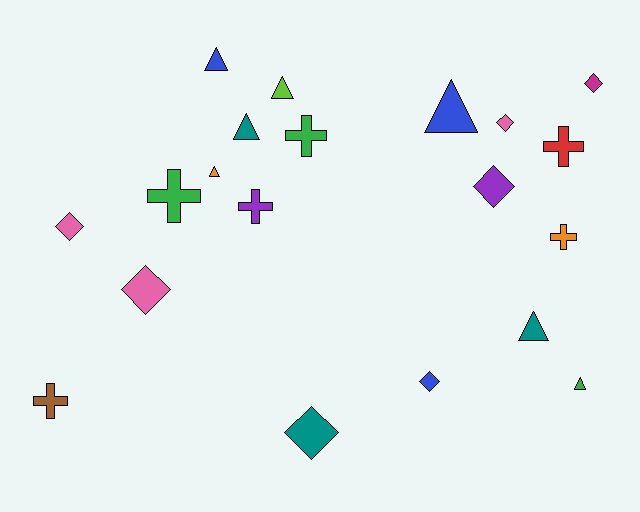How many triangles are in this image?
There are 7 triangles.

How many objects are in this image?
There are 20 objects.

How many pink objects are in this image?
There are 3 pink objects.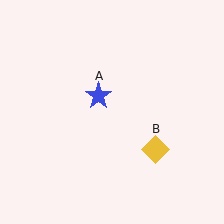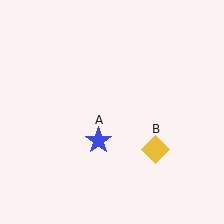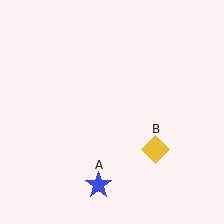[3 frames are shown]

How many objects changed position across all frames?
1 object changed position: blue star (object A).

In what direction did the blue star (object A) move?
The blue star (object A) moved down.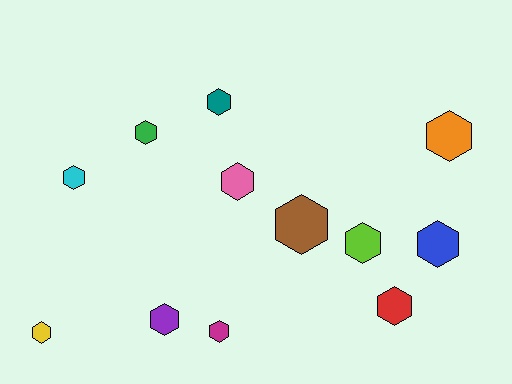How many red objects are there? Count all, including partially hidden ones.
There is 1 red object.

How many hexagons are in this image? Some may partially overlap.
There are 12 hexagons.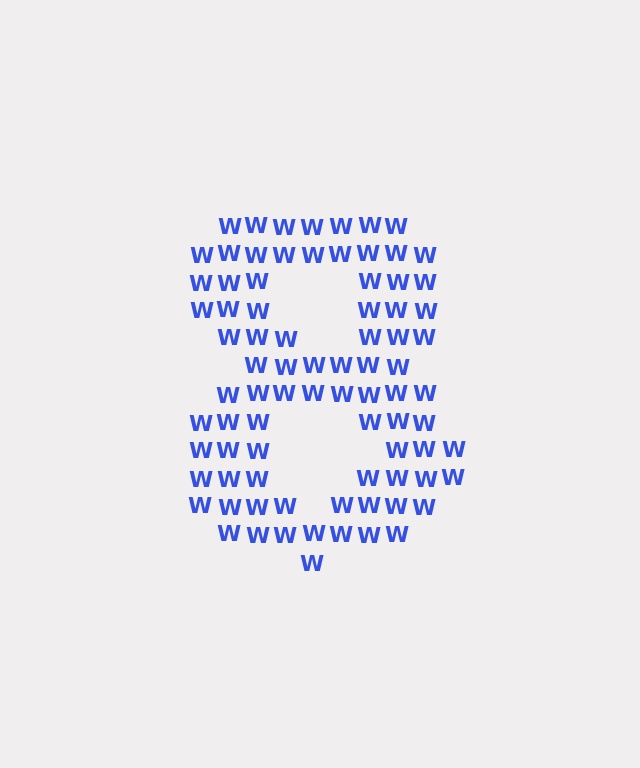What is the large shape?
The large shape is the digit 8.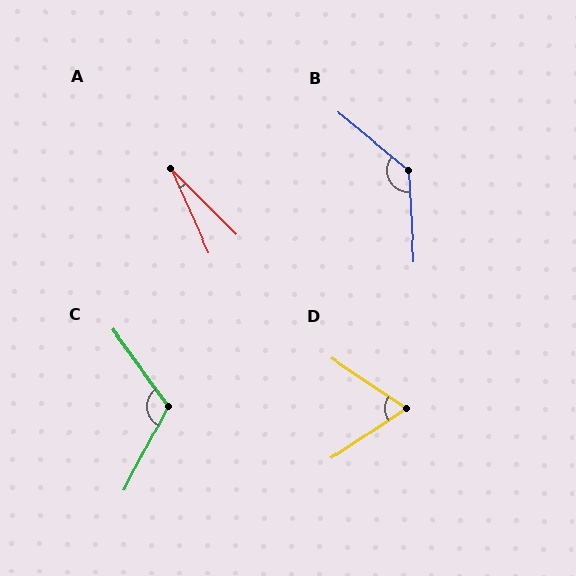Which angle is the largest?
B, at approximately 133 degrees.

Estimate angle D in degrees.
Approximately 68 degrees.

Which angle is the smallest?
A, at approximately 21 degrees.